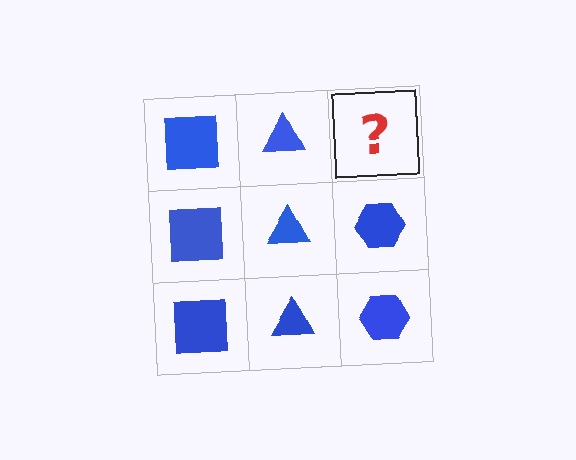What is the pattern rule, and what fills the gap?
The rule is that each column has a consistent shape. The gap should be filled with a blue hexagon.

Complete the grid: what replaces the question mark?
The question mark should be replaced with a blue hexagon.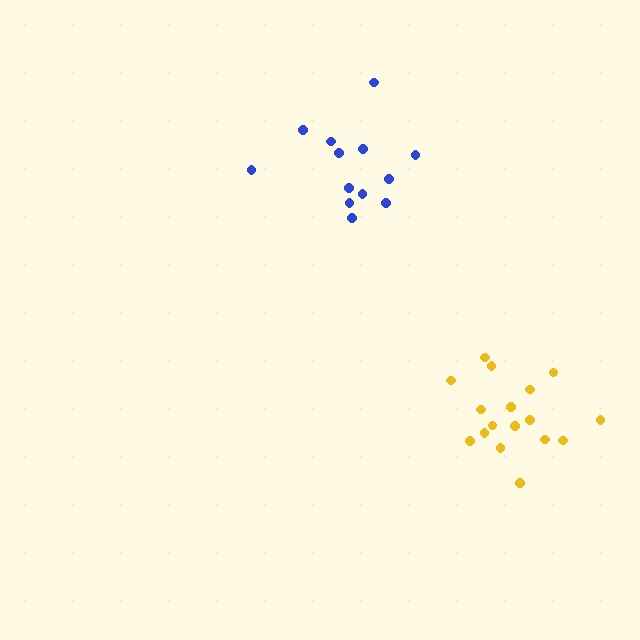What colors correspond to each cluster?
The clusters are colored: yellow, blue.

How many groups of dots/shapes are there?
There are 2 groups.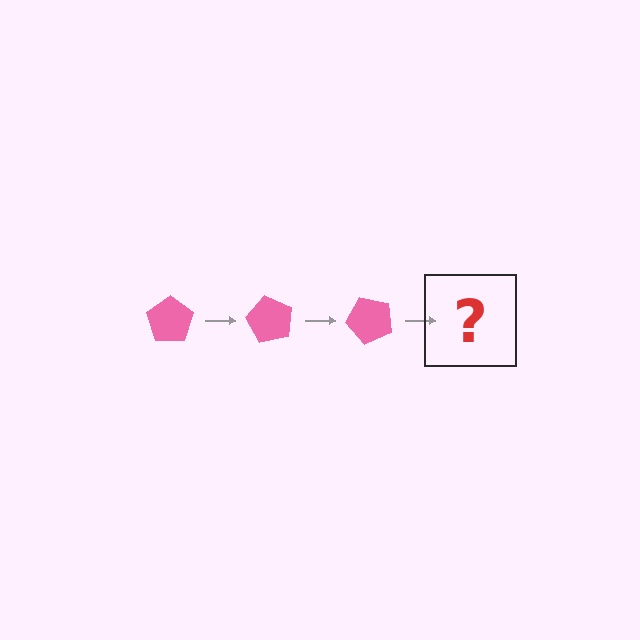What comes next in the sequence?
The next element should be a pink pentagon rotated 180 degrees.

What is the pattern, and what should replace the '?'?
The pattern is that the pentagon rotates 60 degrees each step. The '?' should be a pink pentagon rotated 180 degrees.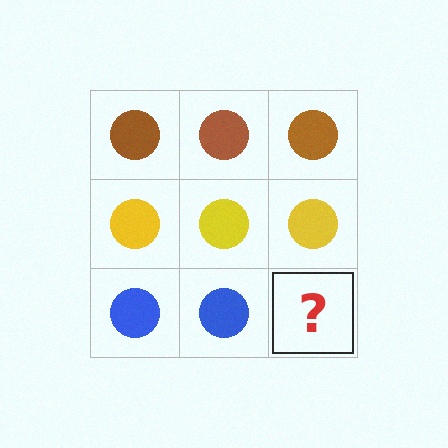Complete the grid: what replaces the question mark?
The question mark should be replaced with a blue circle.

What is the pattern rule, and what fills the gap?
The rule is that each row has a consistent color. The gap should be filled with a blue circle.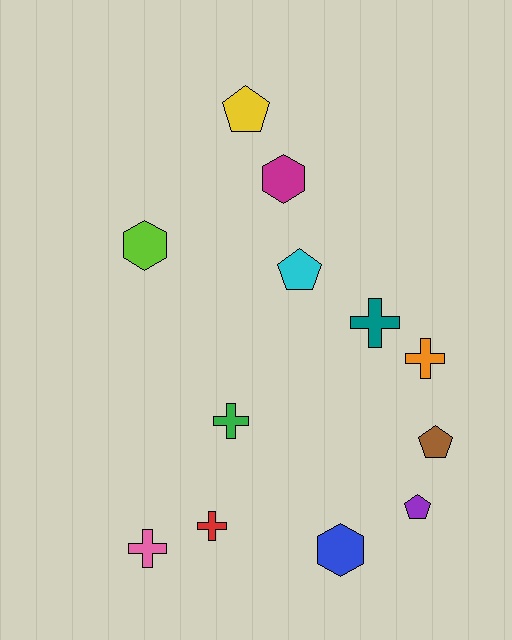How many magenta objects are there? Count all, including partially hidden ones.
There is 1 magenta object.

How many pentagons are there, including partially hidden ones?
There are 4 pentagons.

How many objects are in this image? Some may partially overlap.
There are 12 objects.